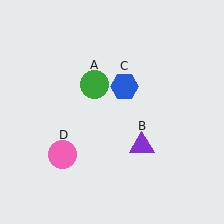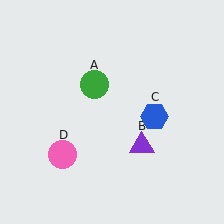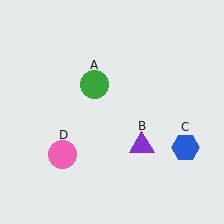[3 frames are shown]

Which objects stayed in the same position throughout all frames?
Green circle (object A) and purple triangle (object B) and pink circle (object D) remained stationary.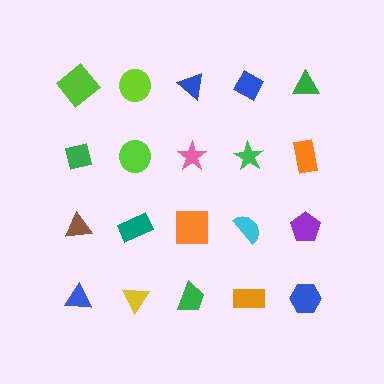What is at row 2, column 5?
An orange rectangle.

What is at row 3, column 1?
A brown triangle.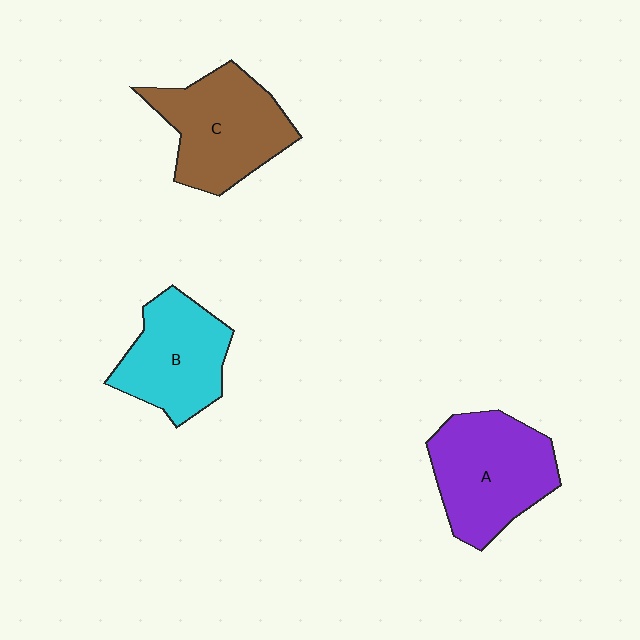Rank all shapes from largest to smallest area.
From largest to smallest: A (purple), C (brown), B (cyan).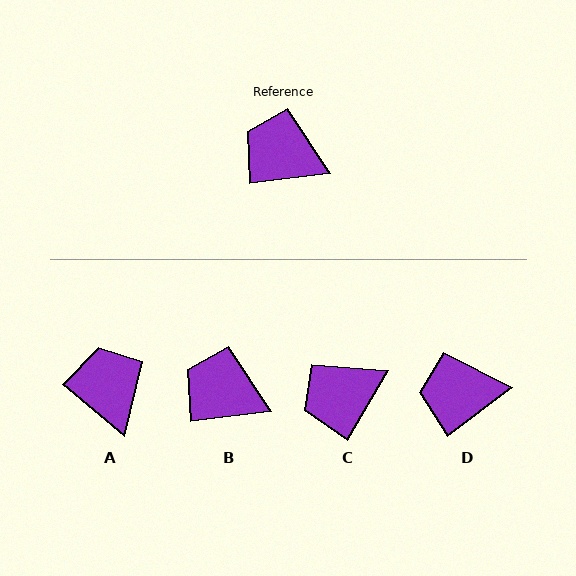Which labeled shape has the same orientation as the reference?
B.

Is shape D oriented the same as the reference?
No, it is off by about 30 degrees.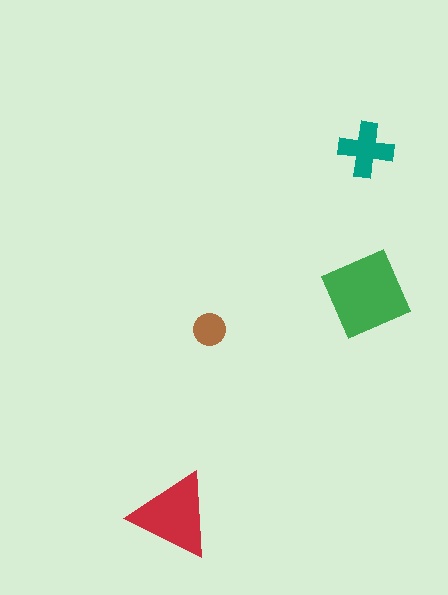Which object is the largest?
The green diamond.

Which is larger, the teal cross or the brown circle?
The teal cross.